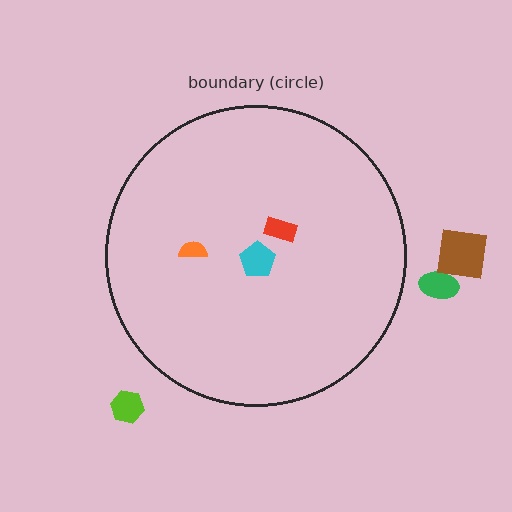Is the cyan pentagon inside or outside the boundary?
Inside.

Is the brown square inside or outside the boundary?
Outside.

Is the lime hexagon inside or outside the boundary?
Outside.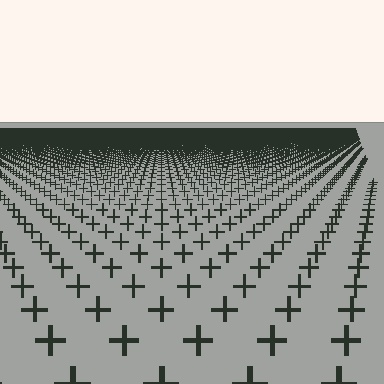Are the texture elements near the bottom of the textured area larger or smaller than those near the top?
Larger. Near the bottom, elements are closer to the viewer and appear at a bigger on-screen size.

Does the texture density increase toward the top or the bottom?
Density increases toward the top.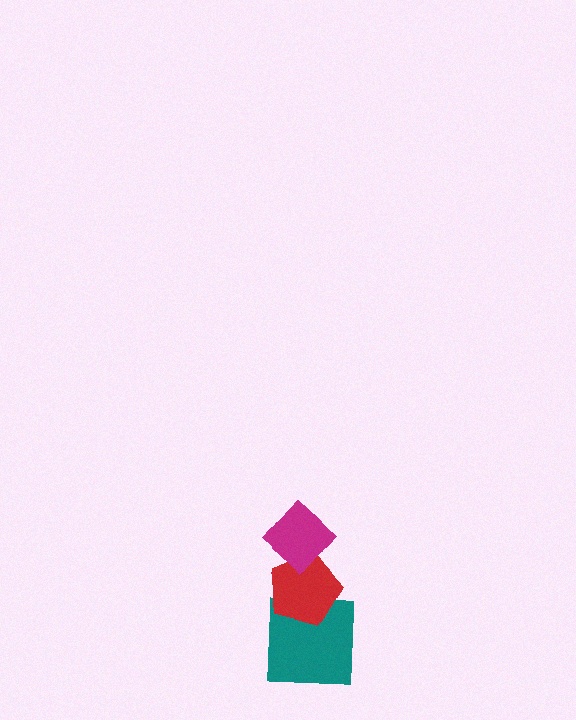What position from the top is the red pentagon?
The red pentagon is 2nd from the top.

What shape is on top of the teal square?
The red pentagon is on top of the teal square.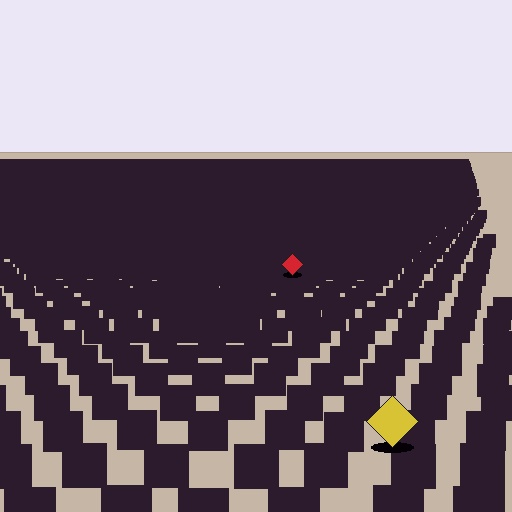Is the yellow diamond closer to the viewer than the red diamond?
Yes. The yellow diamond is closer — you can tell from the texture gradient: the ground texture is coarser near it.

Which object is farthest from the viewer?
The red diamond is farthest from the viewer. It appears smaller and the ground texture around it is denser.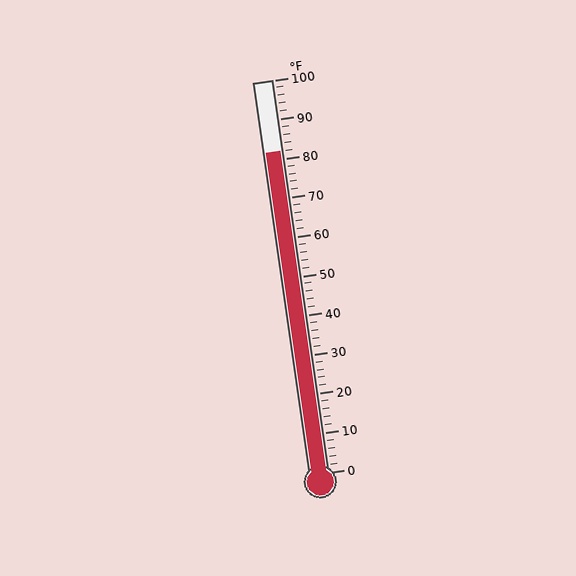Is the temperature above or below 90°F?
The temperature is below 90°F.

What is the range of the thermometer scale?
The thermometer scale ranges from 0°F to 100°F.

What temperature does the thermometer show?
The thermometer shows approximately 82°F.